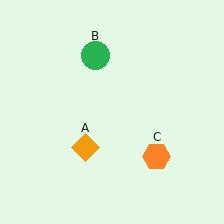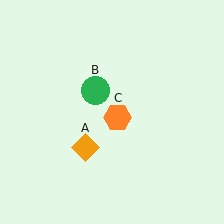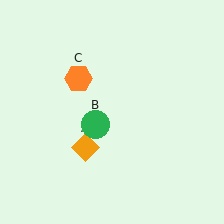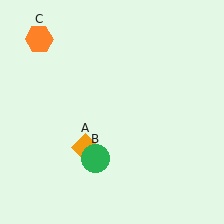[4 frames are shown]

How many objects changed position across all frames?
2 objects changed position: green circle (object B), orange hexagon (object C).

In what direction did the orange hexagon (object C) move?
The orange hexagon (object C) moved up and to the left.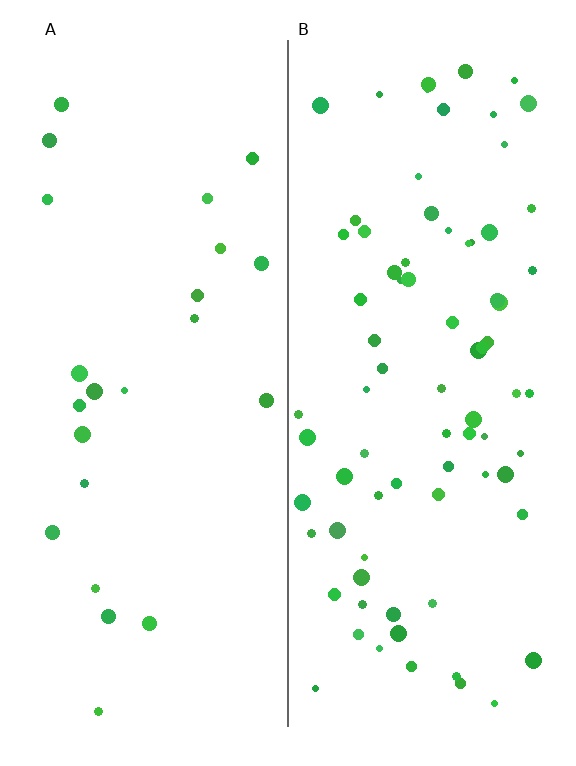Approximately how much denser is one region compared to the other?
Approximately 3.4× — region B over region A.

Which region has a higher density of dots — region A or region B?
B (the right).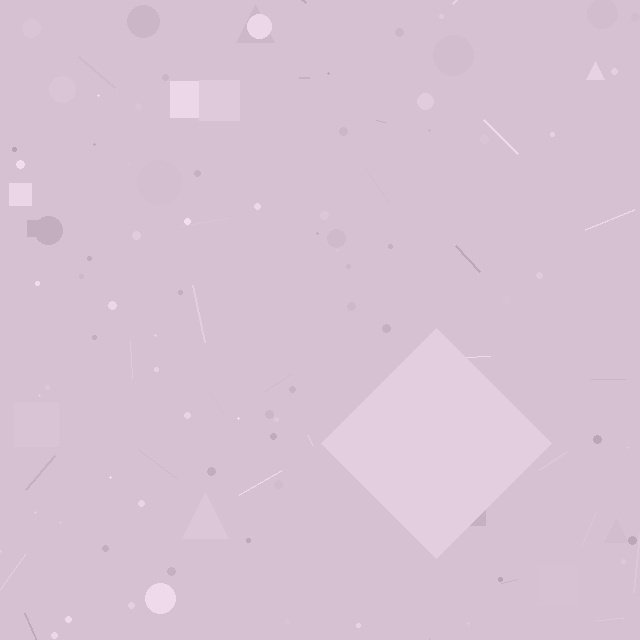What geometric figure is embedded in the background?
A diamond is embedded in the background.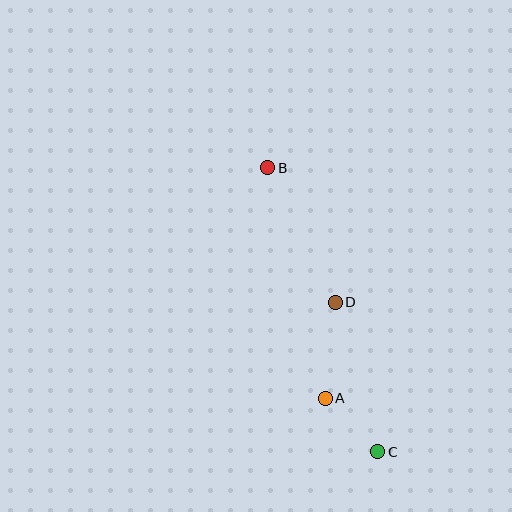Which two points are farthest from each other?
Points B and C are farthest from each other.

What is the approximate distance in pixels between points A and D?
The distance between A and D is approximately 97 pixels.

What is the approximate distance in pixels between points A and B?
The distance between A and B is approximately 237 pixels.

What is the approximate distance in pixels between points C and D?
The distance between C and D is approximately 156 pixels.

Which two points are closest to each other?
Points A and C are closest to each other.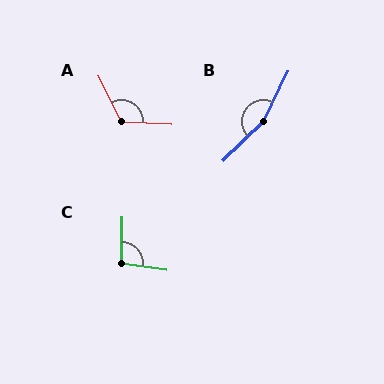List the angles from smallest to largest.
C (97°), A (120°), B (160°).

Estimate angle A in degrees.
Approximately 120 degrees.